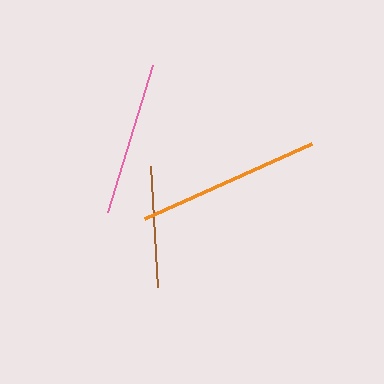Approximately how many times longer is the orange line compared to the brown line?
The orange line is approximately 1.5 times the length of the brown line.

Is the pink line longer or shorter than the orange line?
The orange line is longer than the pink line.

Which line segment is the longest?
The orange line is the longest at approximately 183 pixels.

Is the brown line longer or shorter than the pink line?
The pink line is longer than the brown line.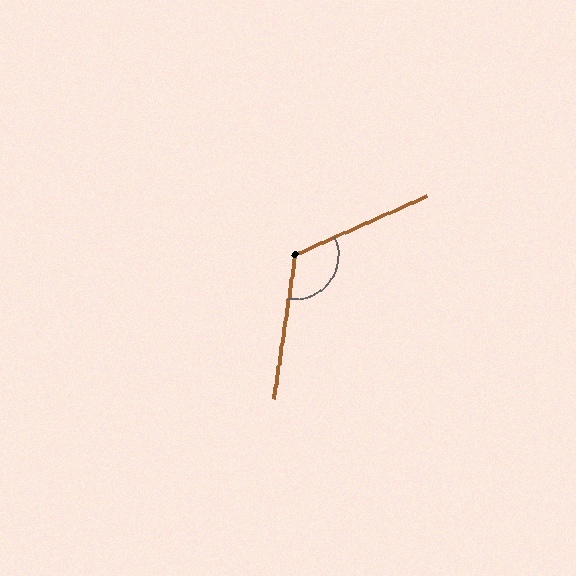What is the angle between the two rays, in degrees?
Approximately 122 degrees.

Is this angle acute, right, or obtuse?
It is obtuse.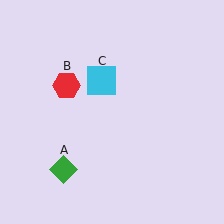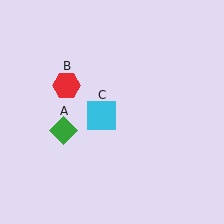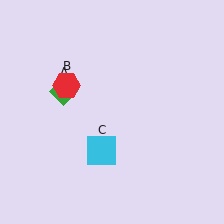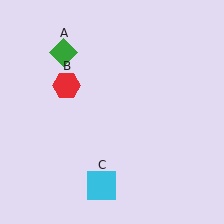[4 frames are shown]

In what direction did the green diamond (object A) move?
The green diamond (object A) moved up.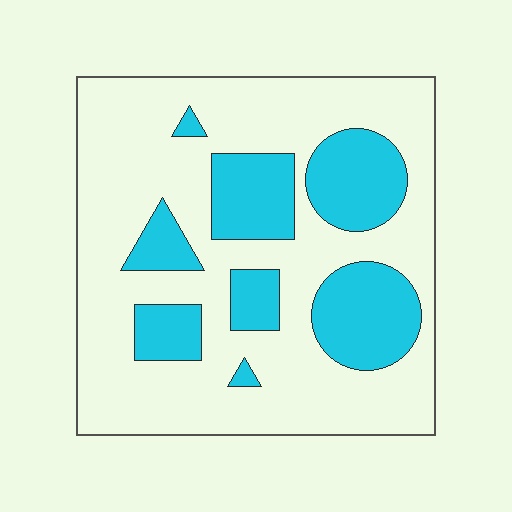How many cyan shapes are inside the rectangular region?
8.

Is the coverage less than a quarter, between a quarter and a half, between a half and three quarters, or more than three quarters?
Between a quarter and a half.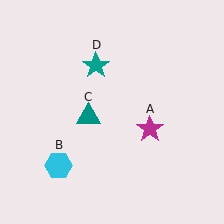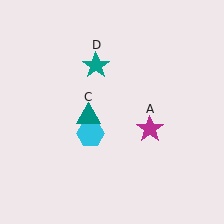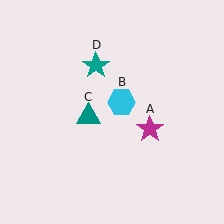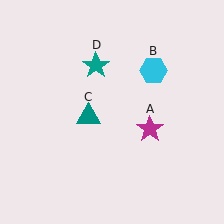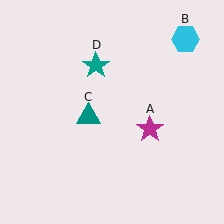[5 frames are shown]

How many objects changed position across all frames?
1 object changed position: cyan hexagon (object B).